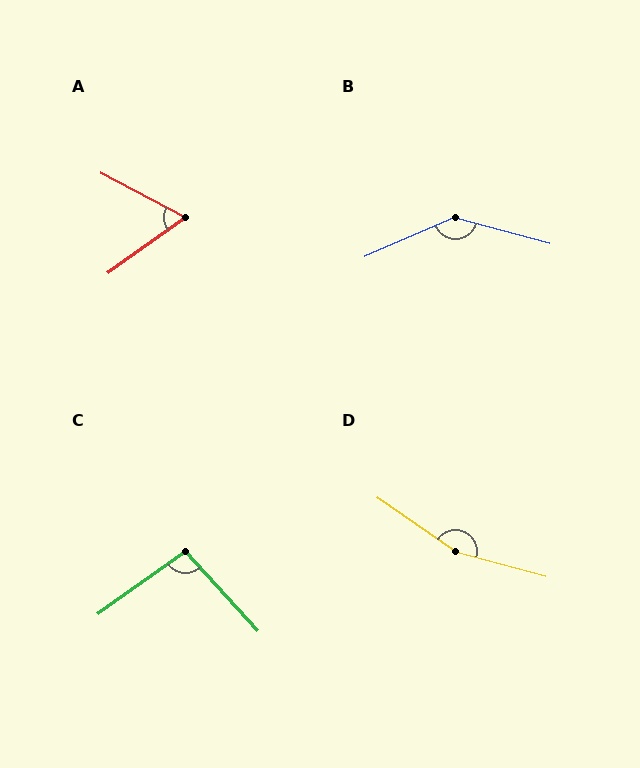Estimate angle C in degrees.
Approximately 97 degrees.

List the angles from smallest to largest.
A (63°), C (97°), B (141°), D (160°).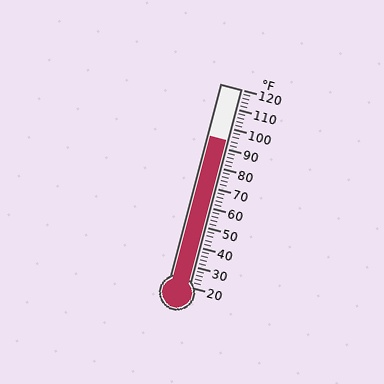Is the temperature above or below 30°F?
The temperature is above 30°F.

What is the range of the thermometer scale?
The thermometer scale ranges from 20°F to 120°F.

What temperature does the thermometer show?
The thermometer shows approximately 94°F.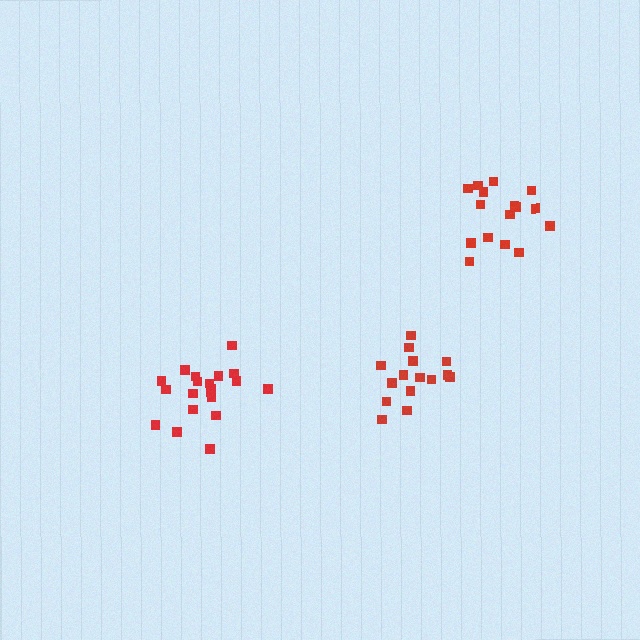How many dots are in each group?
Group 1: 15 dots, Group 2: 16 dots, Group 3: 20 dots (51 total).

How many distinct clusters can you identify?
There are 3 distinct clusters.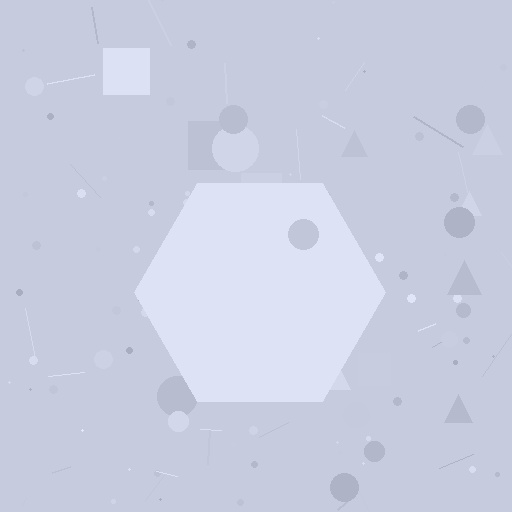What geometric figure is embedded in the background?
A hexagon is embedded in the background.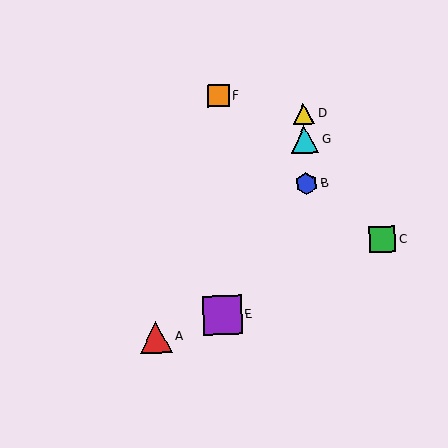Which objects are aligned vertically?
Objects B, D, G are aligned vertically.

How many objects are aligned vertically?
3 objects (B, D, G) are aligned vertically.